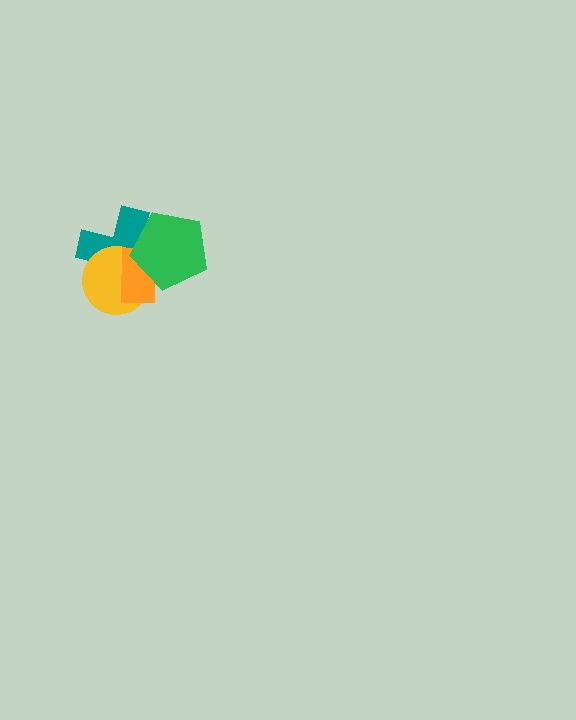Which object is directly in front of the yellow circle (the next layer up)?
The orange rectangle is directly in front of the yellow circle.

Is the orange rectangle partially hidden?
Yes, it is partially covered by another shape.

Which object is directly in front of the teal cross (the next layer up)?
The yellow circle is directly in front of the teal cross.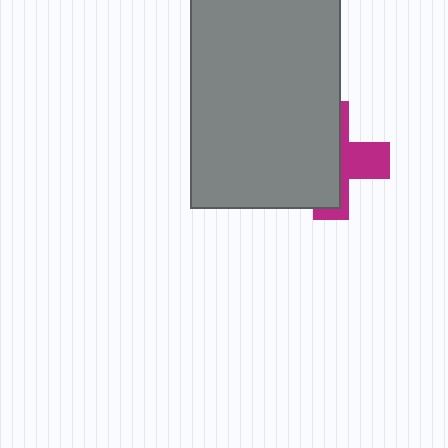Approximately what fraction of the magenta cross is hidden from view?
Roughly 63% of the magenta cross is hidden behind the gray rectangle.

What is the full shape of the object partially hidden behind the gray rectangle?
The partially hidden object is a magenta cross.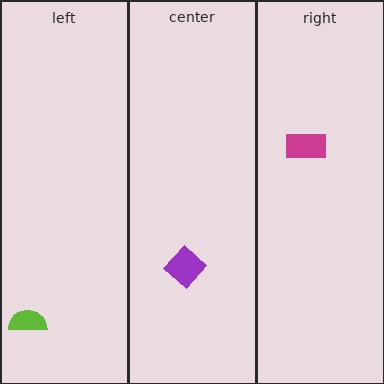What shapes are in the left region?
The lime semicircle.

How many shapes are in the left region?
1.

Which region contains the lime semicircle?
The left region.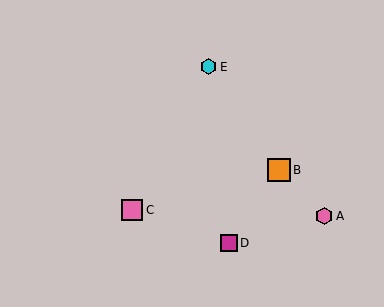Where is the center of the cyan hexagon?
The center of the cyan hexagon is at (209, 67).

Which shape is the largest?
The orange square (labeled B) is the largest.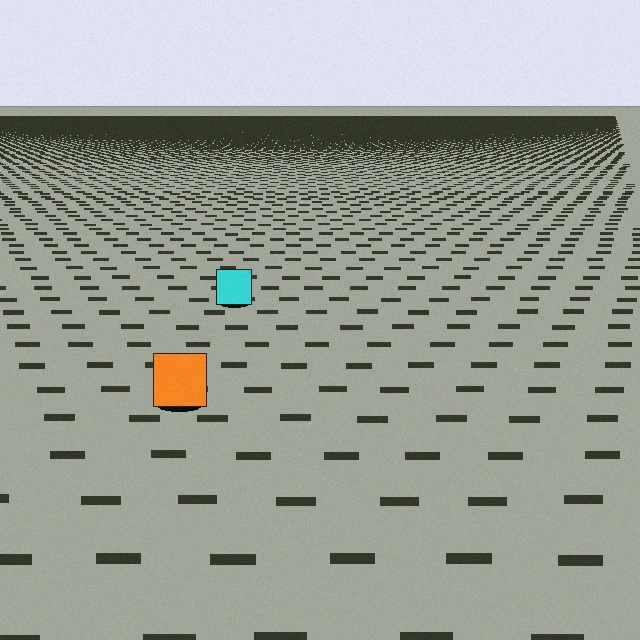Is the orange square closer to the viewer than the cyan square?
Yes. The orange square is closer — you can tell from the texture gradient: the ground texture is coarser near it.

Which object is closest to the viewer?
The orange square is closest. The texture marks near it are larger and more spread out.